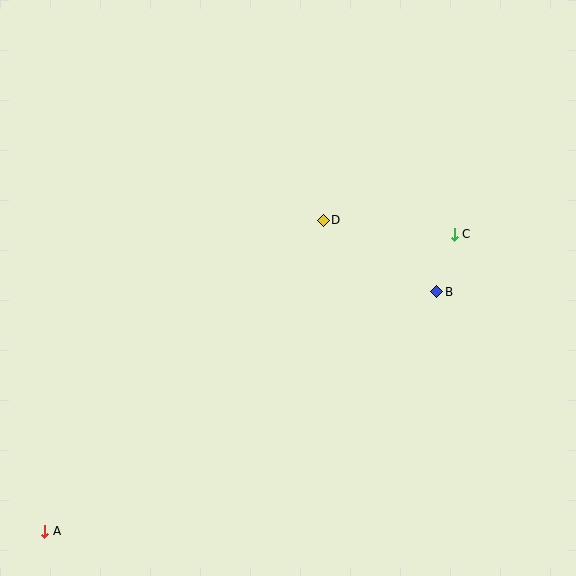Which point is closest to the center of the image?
Point D at (323, 220) is closest to the center.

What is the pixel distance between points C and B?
The distance between C and B is 60 pixels.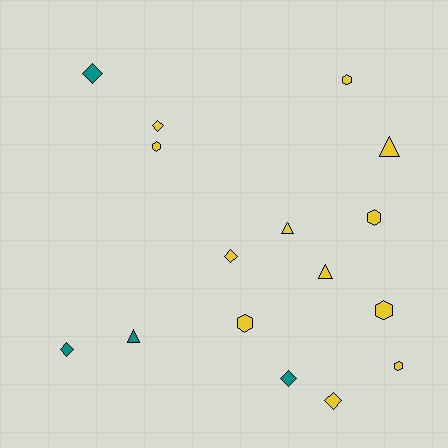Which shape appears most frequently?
Hexagon, with 6 objects.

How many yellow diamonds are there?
There are 3 yellow diamonds.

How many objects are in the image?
There are 16 objects.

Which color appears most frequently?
Yellow, with 12 objects.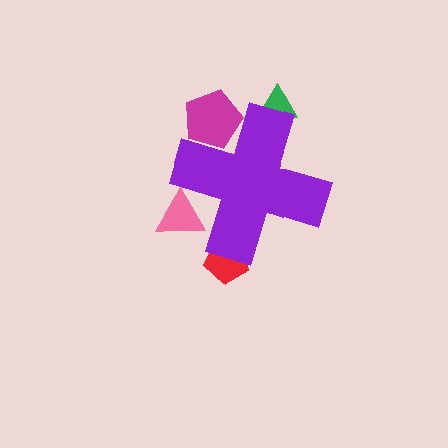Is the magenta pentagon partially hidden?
Yes, the magenta pentagon is partially hidden behind the purple cross.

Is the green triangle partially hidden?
Yes, the green triangle is partially hidden behind the purple cross.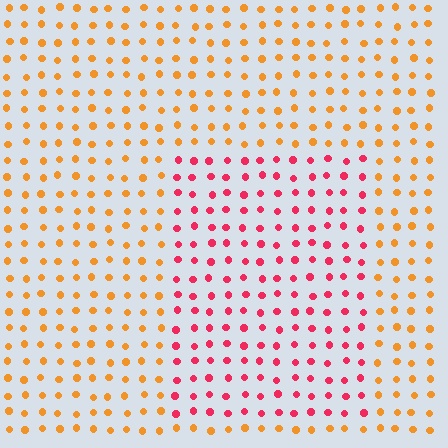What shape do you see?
I see a rectangle.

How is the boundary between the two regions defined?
The boundary is defined purely by a slight shift in hue (about 48 degrees). Spacing, size, and orientation are identical on both sides.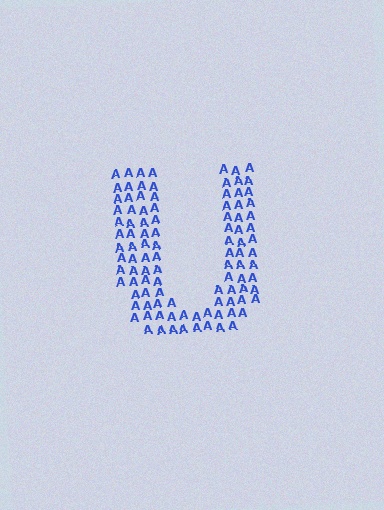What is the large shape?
The large shape is the letter U.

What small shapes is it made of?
It is made of small letter A's.